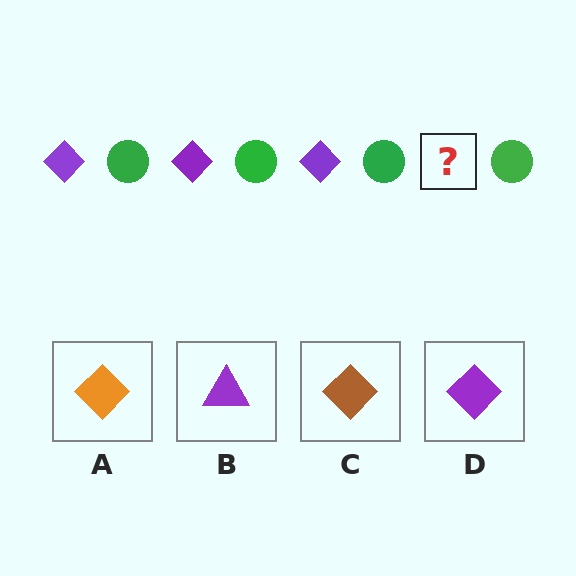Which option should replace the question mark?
Option D.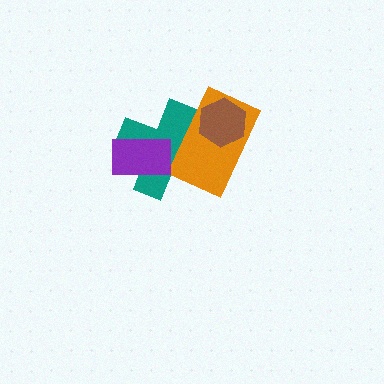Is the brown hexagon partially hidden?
No, no other shape covers it.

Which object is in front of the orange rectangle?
The brown hexagon is in front of the orange rectangle.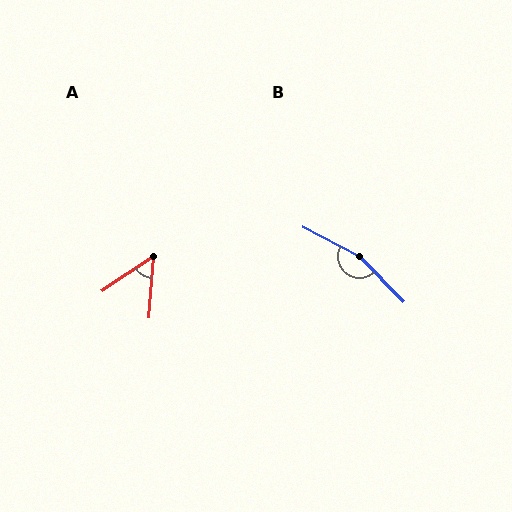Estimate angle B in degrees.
Approximately 161 degrees.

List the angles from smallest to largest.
A (52°), B (161°).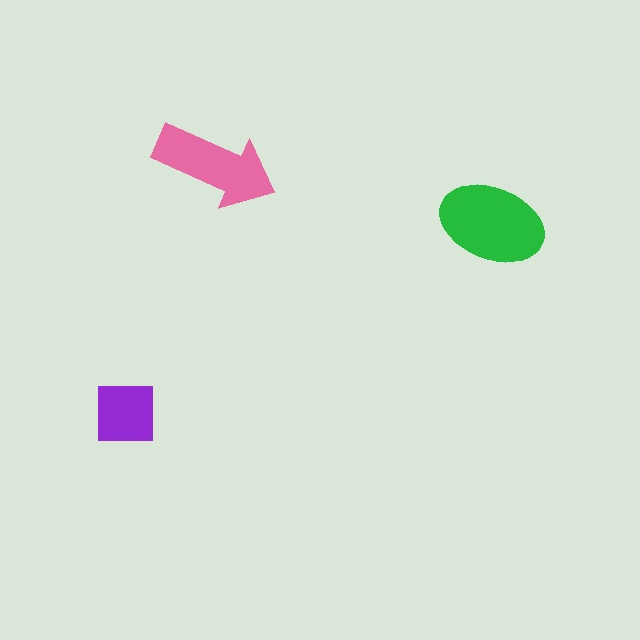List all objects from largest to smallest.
The green ellipse, the pink arrow, the purple square.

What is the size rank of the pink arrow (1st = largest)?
2nd.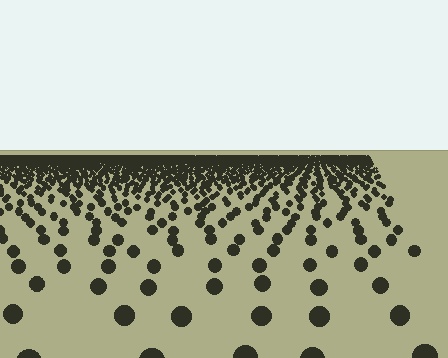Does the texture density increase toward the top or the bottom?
Density increases toward the top.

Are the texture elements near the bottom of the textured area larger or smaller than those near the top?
Larger. Near the bottom, elements are closer to the viewer and appear at a bigger on-screen size.